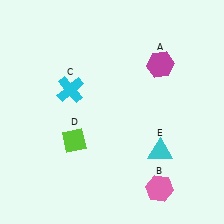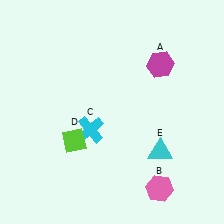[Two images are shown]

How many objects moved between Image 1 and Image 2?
1 object moved between the two images.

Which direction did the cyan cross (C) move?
The cyan cross (C) moved down.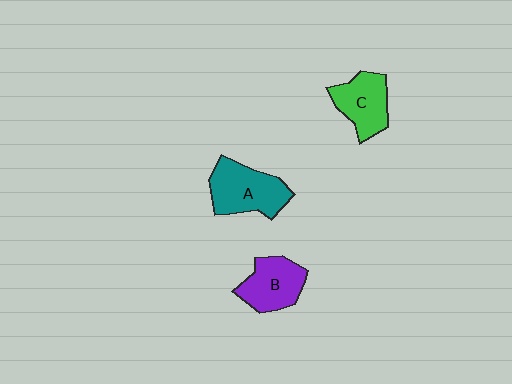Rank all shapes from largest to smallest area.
From largest to smallest: A (teal), B (purple), C (green).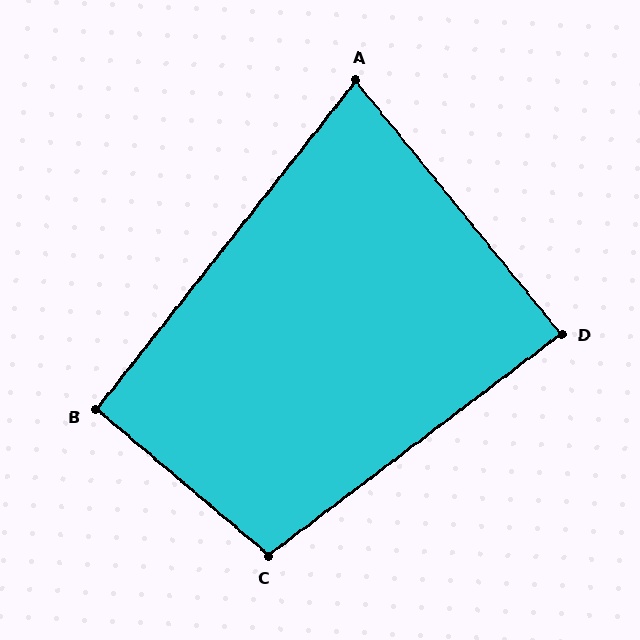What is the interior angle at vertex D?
Approximately 88 degrees (approximately right).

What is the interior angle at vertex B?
Approximately 92 degrees (approximately right).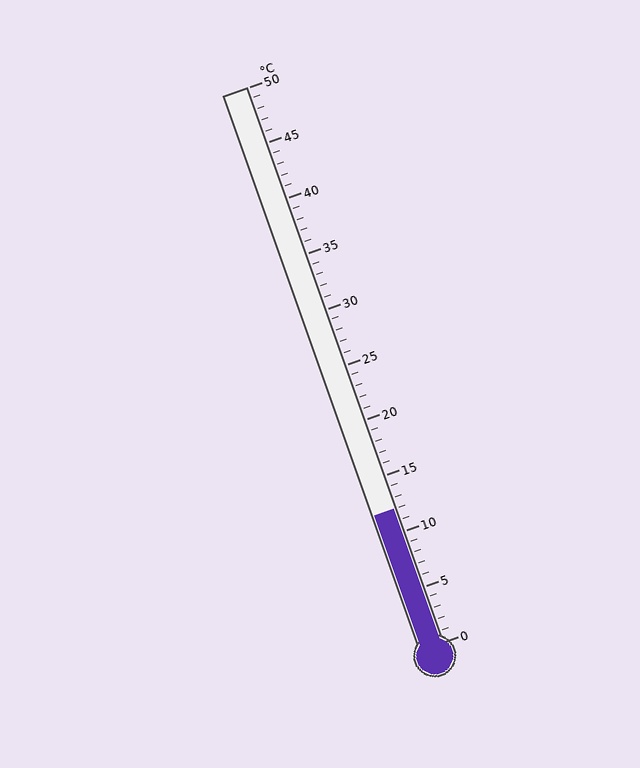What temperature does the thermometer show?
The thermometer shows approximately 12°C.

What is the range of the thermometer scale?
The thermometer scale ranges from 0°C to 50°C.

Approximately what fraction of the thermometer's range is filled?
The thermometer is filled to approximately 25% of its range.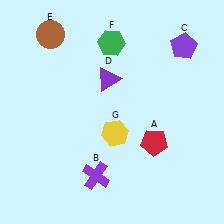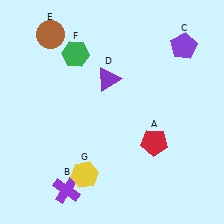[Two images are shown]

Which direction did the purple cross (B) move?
The purple cross (B) moved left.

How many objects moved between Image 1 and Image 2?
3 objects moved between the two images.